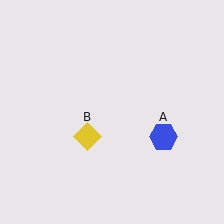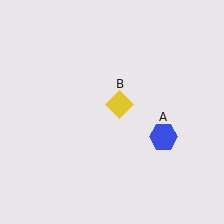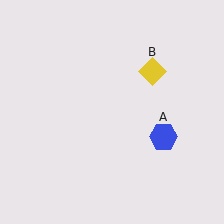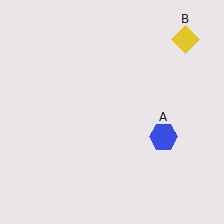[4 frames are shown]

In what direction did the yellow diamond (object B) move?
The yellow diamond (object B) moved up and to the right.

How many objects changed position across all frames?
1 object changed position: yellow diamond (object B).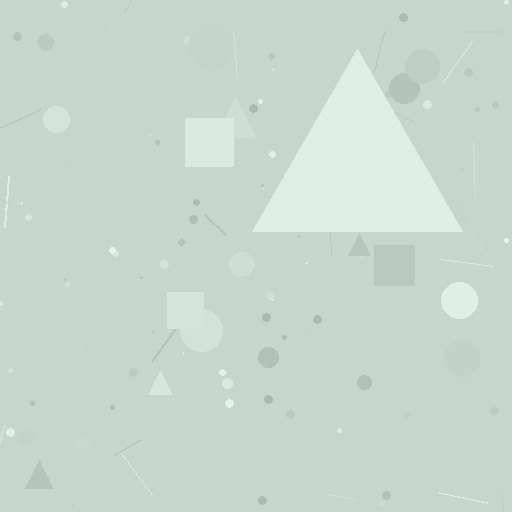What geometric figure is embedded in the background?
A triangle is embedded in the background.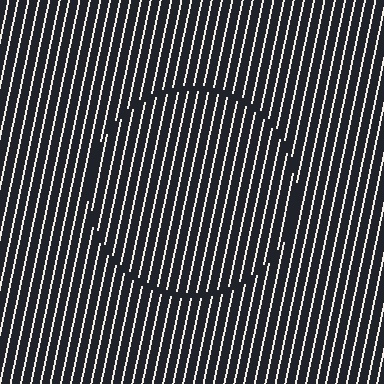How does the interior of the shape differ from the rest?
The interior of the shape contains the same grating, shifted by half a period — the contour is defined by the phase discontinuity where line-ends from the inner and outer gratings abut.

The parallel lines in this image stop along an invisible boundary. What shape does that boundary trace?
An illusory circle. The interior of the shape contains the same grating, shifted by half a period — the contour is defined by the phase discontinuity where line-ends from the inner and outer gratings abut.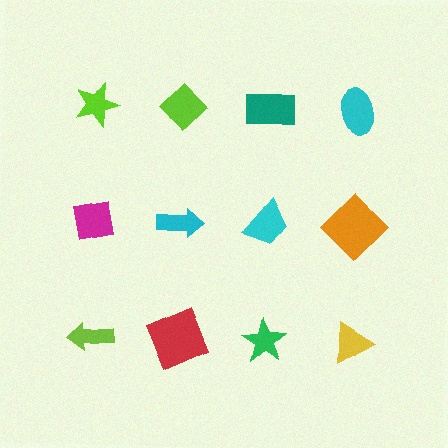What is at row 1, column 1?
A lime star.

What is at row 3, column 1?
A lime arrow.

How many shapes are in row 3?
4 shapes.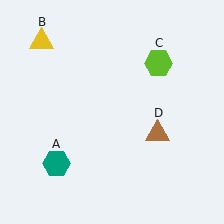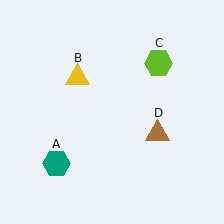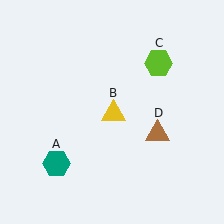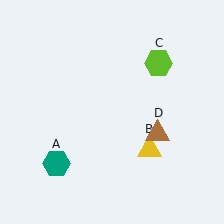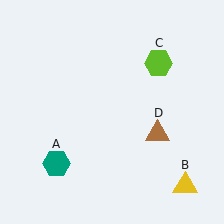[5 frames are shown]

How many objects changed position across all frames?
1 object changed position: yellow triangle (object B).